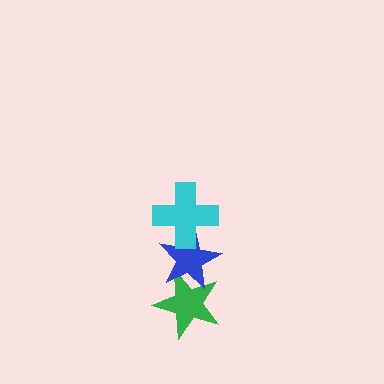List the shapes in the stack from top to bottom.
From top to bottom: the cyan cross, the blue star, the green star.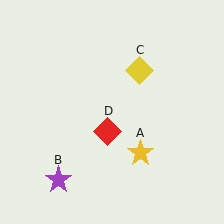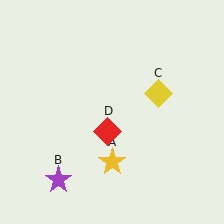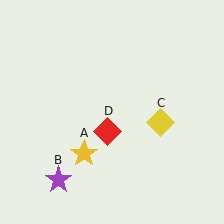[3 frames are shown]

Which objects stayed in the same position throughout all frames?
Purple star (object B) and red diamond (object D) remained stationary.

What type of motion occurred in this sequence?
The yellow star (object A), yellow diamond (object C) rotated clockwise around the center of the scene.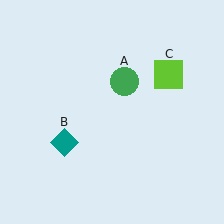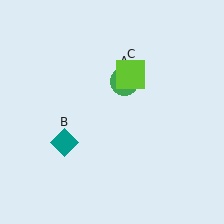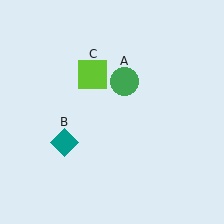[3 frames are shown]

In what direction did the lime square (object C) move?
The lime square (object C) moved left.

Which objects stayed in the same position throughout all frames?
Green circle (object A) and teal diamond (object B) remained stationary.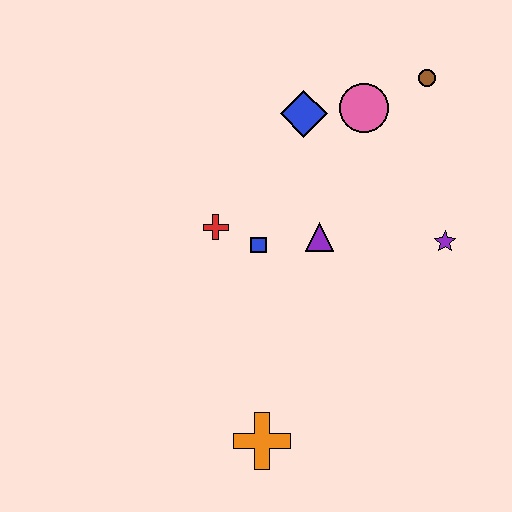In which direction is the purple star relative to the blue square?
The purple star is to the right of the blue square.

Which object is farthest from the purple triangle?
The orange cross is farthest from the purple triangle.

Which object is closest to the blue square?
The red cross is closest to the blue square.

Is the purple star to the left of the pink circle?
No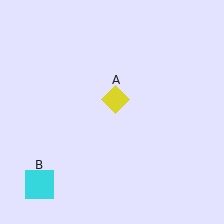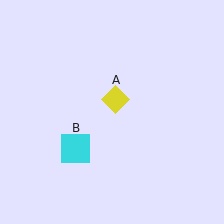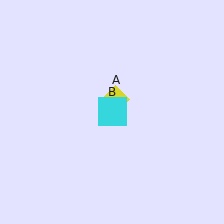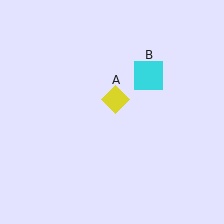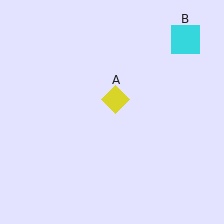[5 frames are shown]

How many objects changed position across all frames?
1 object changed position: cyan square (object B).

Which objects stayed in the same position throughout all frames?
Yellow diamond (object A) remained stationary.